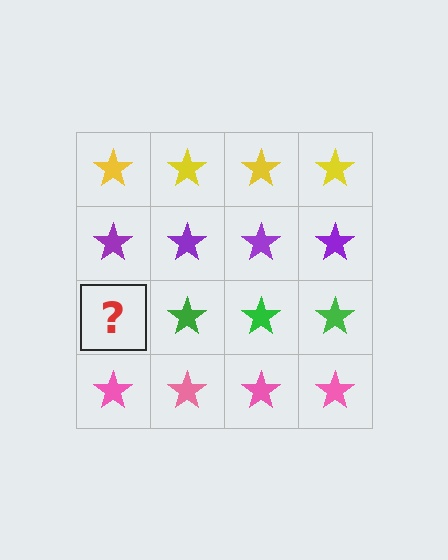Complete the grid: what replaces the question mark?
The question mark should be replaced with a green star.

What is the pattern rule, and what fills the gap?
The rule is that each row has a consistent color. The gap should be filled with a green star.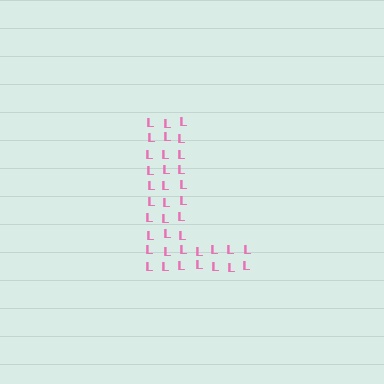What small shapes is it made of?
It is made of small letter L's.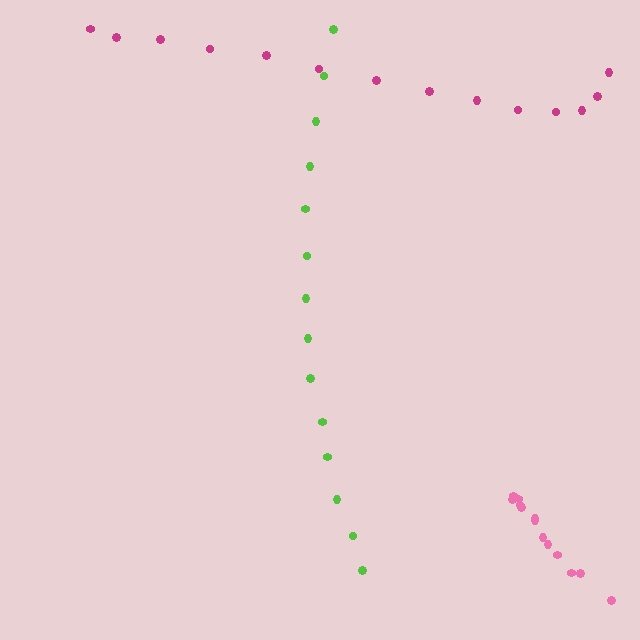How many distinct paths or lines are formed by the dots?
There are 3 distinct paths.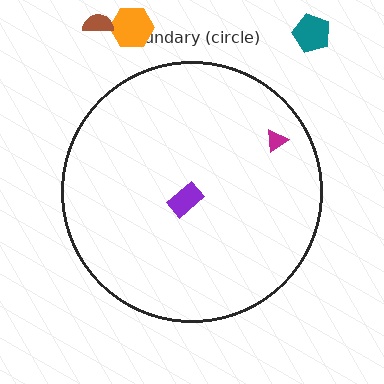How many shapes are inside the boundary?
2 inside, 3 outside.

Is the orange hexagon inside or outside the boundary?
Outside.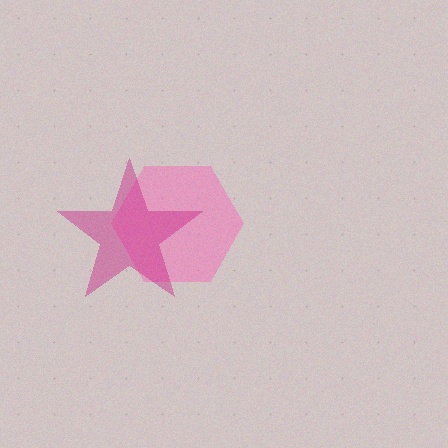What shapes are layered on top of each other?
The layered shapes are: a pink hexagon, a magenta star.